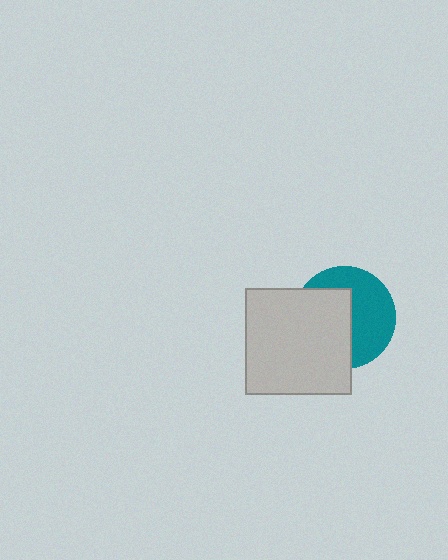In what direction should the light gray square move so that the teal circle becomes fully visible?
The light gray square should move left. That is the shortest direction to clear the overlap and leave the teal circle fully visible.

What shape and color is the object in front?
The object in front is a light gray square.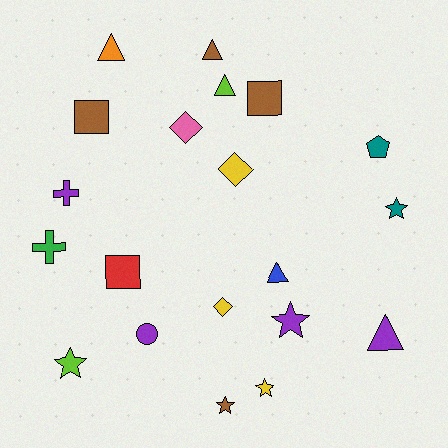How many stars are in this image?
There are 5 stars.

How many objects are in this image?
There are 20 objects.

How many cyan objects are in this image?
There are no cyan objects.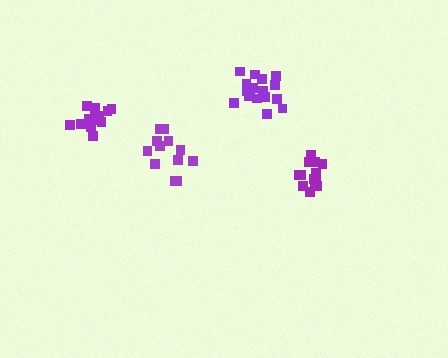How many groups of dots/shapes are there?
There are 4 groups.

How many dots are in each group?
Group 1: 14 dots, Group 2: 12 dots, Group 3: 13 dots, Group 4: 17 dots (56 total).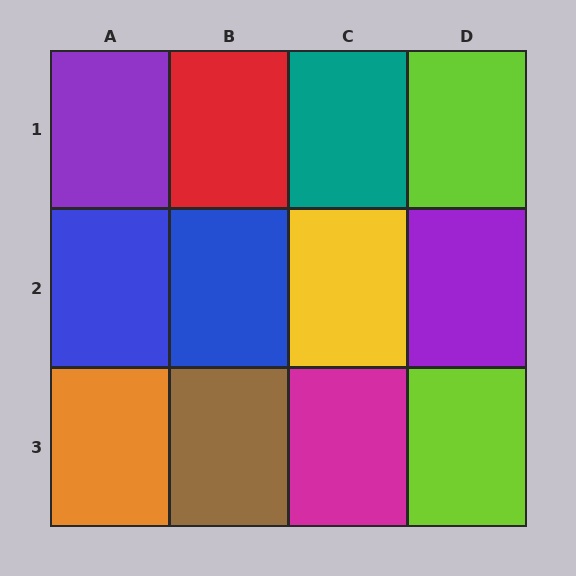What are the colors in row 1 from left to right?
Purple, red, teal, lime.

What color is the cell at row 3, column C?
Magenta.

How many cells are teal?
1 cell is teal.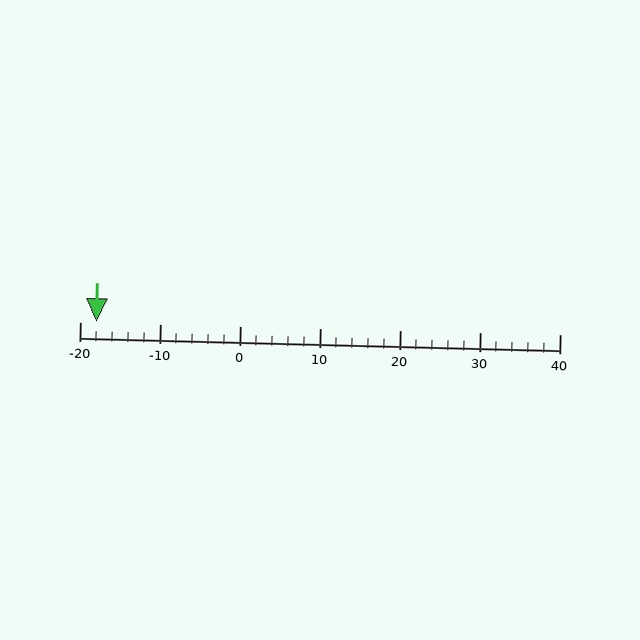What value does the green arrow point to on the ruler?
The green arrow points to approximately -18.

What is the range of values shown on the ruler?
The ruler shows values from -20 to 40.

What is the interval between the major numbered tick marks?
The major tick marks are spaced 10 units apart.